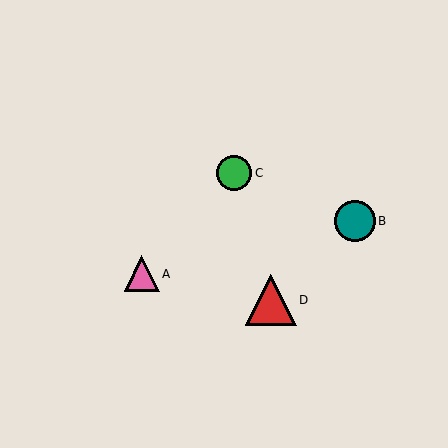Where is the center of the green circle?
The center of the green circle is at (234, 173).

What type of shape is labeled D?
Shape D is a red triangle.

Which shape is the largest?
The red triangle (labeled D) is the largest.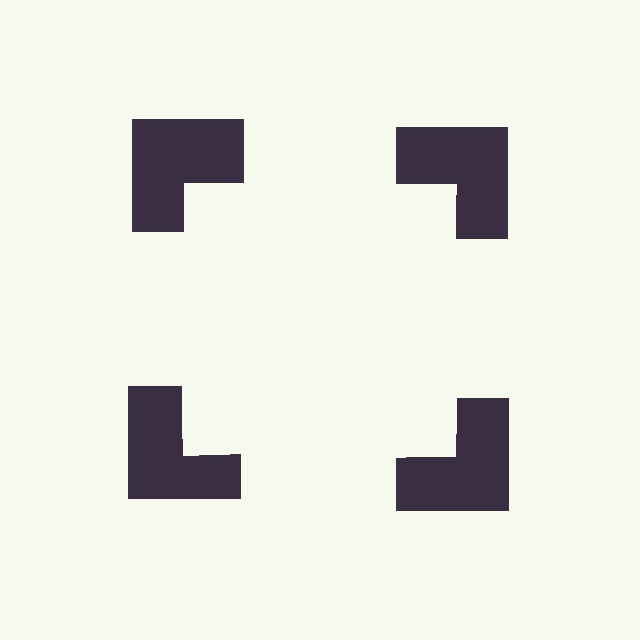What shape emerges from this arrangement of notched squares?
An illusory square — its edges are inferred from the aligned wedge cuts in the notched squares, not physically drawn.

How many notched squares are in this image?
There are 4 — one at each vertex of the illusory square.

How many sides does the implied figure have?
4 sides.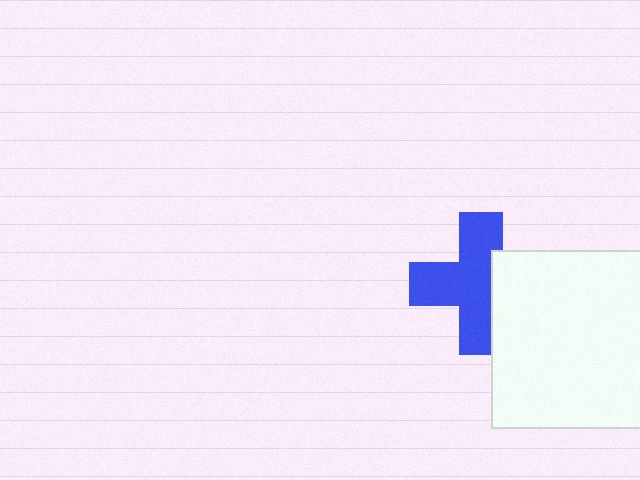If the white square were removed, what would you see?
You would see the complete blue cross.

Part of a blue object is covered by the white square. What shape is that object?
It is a cross.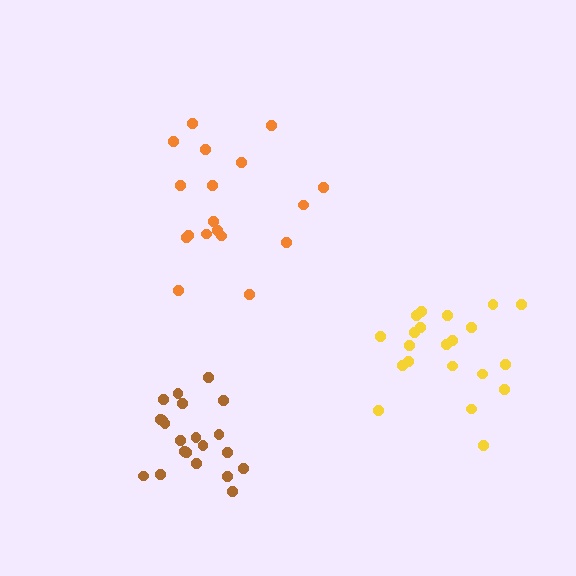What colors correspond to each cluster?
The clusters are colored: yellow, orange, brown.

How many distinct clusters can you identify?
There are 3 distinct clusters.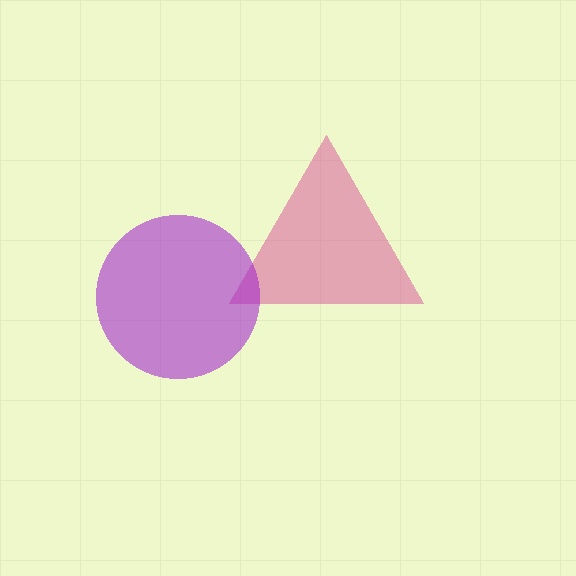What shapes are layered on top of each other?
The layered shapes are: a magenta triangle, a purple circle.